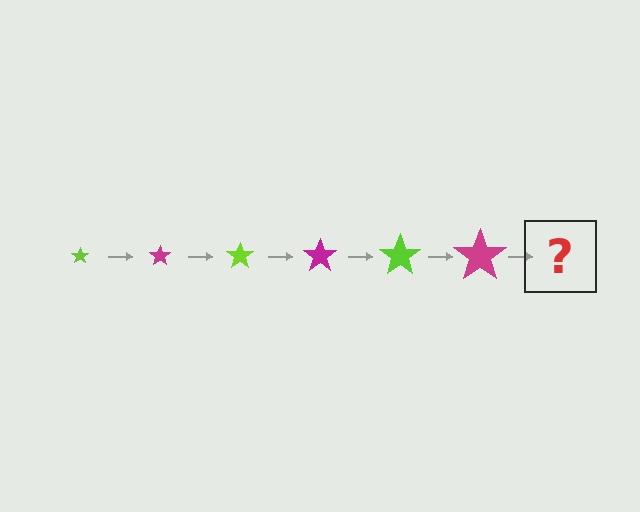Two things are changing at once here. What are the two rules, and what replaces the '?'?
The two rules are that the star grows larger each step and the color cycles through lime and magenta. The '?' should be a lime star, larger than the previous one.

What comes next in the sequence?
The next element should be a lime star, larger than the previous one.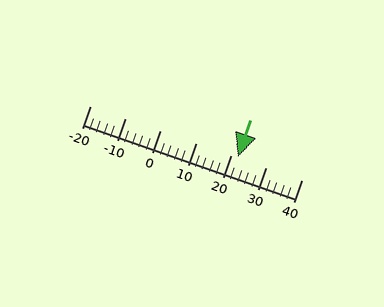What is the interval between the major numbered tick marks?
The major tick marks are spaced 10 units apart.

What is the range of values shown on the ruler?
The ruler shows values from -20 to 40.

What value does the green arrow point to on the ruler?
The green arrow points to approximately 22.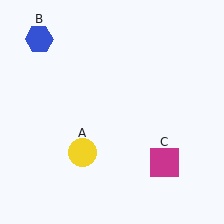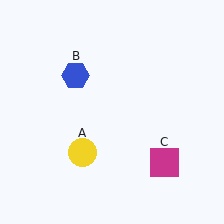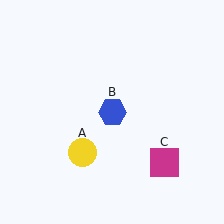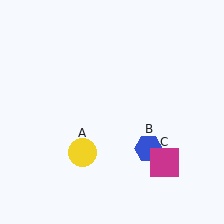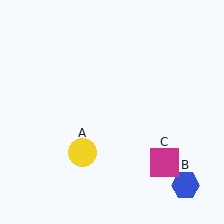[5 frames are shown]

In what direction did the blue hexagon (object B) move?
The blue hexagon (object B) moved down and to the right.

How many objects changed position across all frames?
1 object changed position: blue hexagon (object B).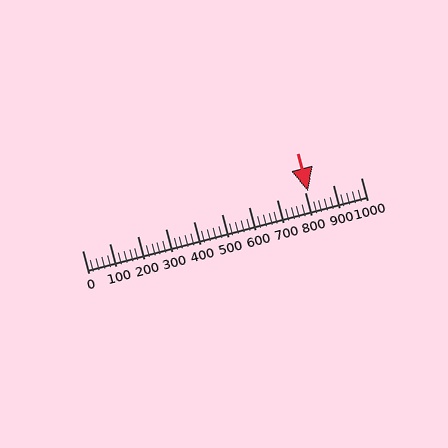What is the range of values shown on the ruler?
The ruler shows values from 0 to 1000.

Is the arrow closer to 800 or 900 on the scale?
The arrow is closer to 800.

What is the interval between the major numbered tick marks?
The major tick marks are spaced 100 units apart.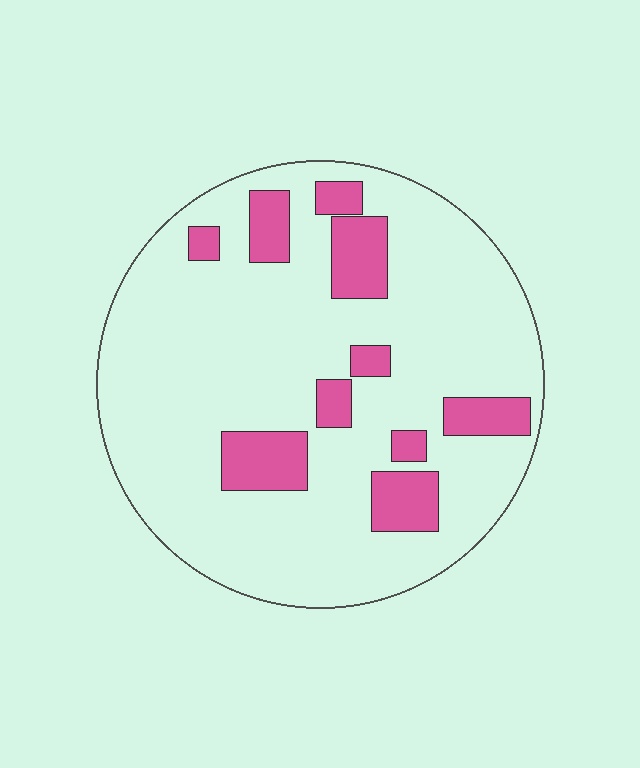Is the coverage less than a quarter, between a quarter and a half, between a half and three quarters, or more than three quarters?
Less than a quarter.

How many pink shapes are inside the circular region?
10.